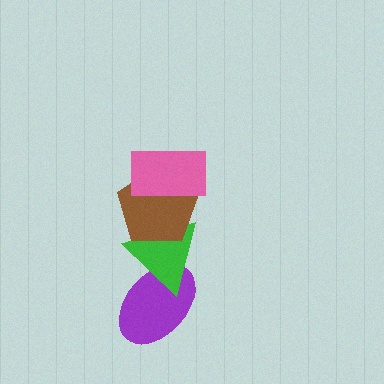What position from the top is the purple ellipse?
The purple ellipse is 4th from the top.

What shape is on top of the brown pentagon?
The pink rectangle is on top of the brown pentagon.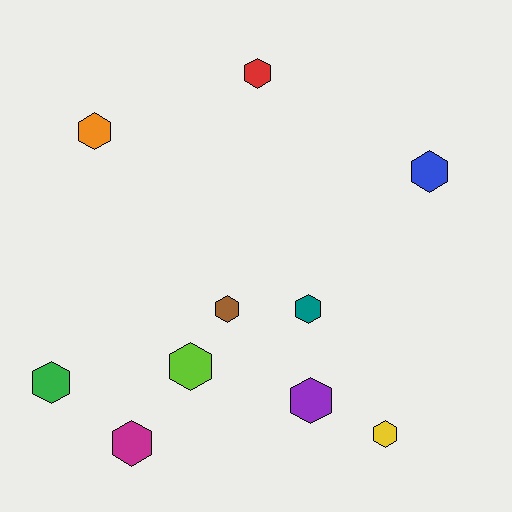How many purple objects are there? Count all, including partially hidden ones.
There is 1 purple object.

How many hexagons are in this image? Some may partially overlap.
There are 10 hexagons.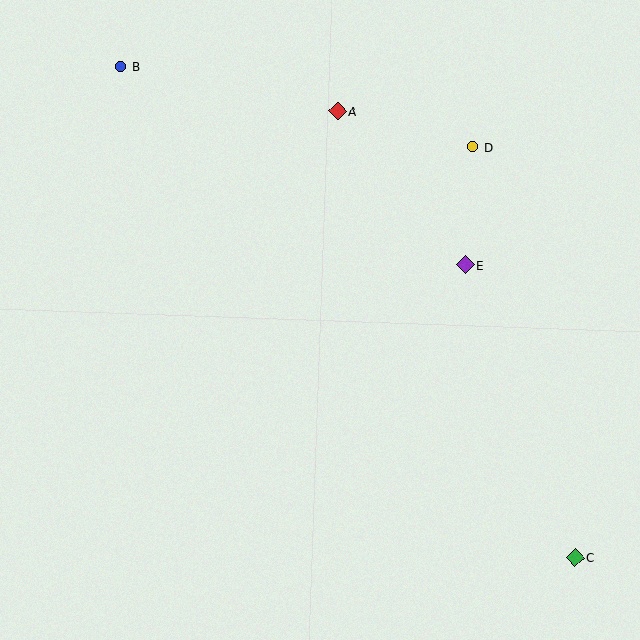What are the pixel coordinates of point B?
Point B is at (121, 67).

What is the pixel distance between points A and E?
The distance between A and E is 200 pixels.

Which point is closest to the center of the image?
Point E at (465, 265) is closest to the center.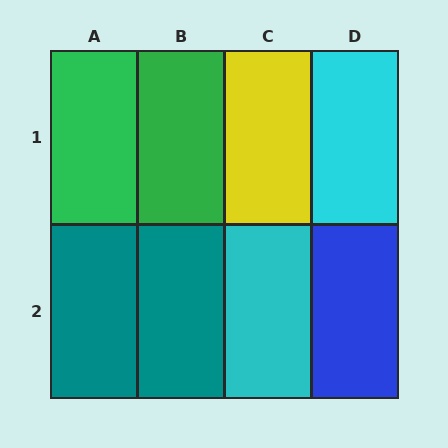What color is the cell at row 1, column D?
Cyan.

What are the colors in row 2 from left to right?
Teal, teal, cyan, blue.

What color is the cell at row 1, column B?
Green.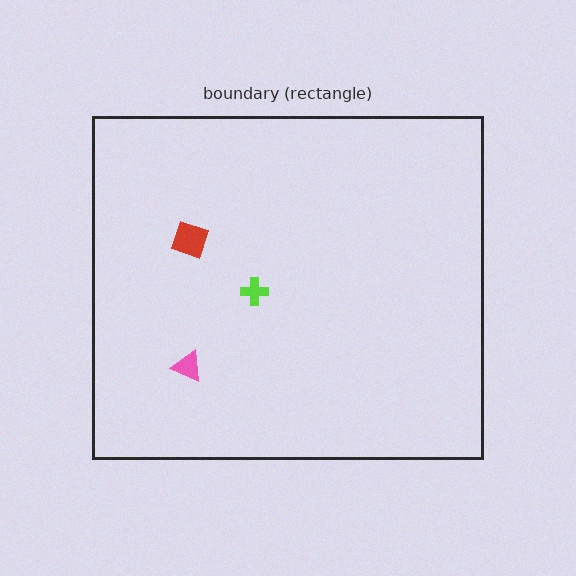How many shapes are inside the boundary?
3 inside, 0 outside.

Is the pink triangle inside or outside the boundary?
Inside.